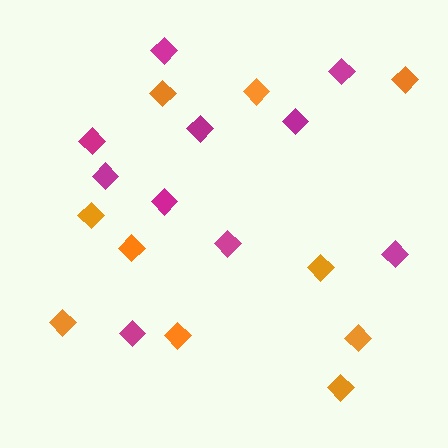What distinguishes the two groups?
There are 2 groups: one group of orange diamonds (10) and one group of magenta diamonds (10).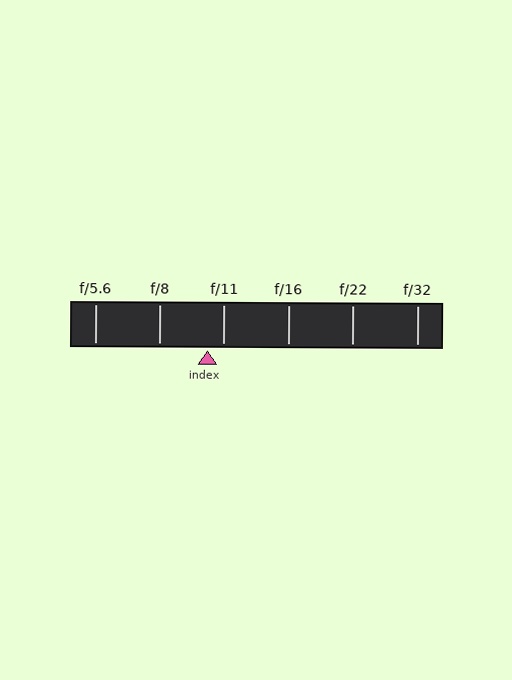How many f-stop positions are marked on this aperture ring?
There are 6 f-stop positions marked.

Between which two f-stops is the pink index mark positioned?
The index mark is between f/8 and f/11.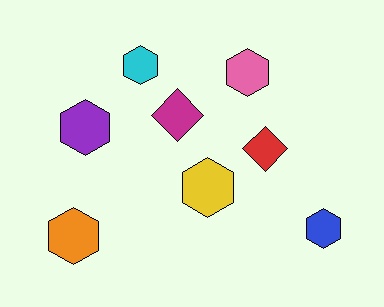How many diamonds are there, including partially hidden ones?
There are 2 diamonds.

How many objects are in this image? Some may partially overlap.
There are 8 objects.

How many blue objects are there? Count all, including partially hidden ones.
There is 1 blue object.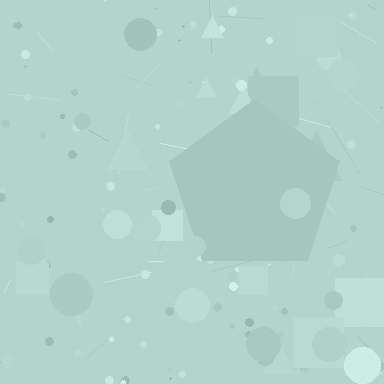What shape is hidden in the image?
A pentagon is hidden in the image.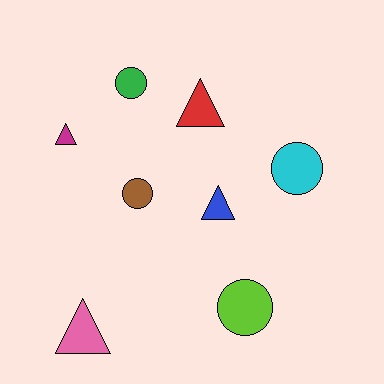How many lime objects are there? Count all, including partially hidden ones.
There is 1 lime object.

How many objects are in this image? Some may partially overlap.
There are 8 objects.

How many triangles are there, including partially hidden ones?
There are 4 triangles.